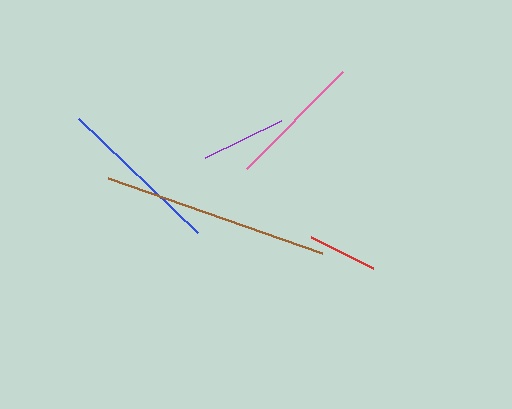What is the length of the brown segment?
The brown segment is approximately 227 pixels long.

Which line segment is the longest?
The brown line is the longest at approximately 227 pixels.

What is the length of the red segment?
The red segment is approximately 70 pixels long.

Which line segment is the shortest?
The red line is the shortest at approximately 70 pixels.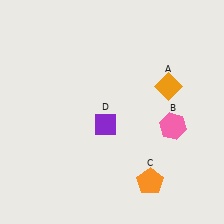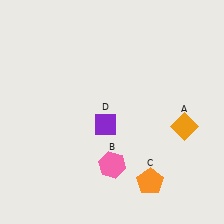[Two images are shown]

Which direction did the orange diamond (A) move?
The orange diamond (A) moved down.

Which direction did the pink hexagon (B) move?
The pink hexagon (B) moved left.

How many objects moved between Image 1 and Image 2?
2 objects moved between the two images.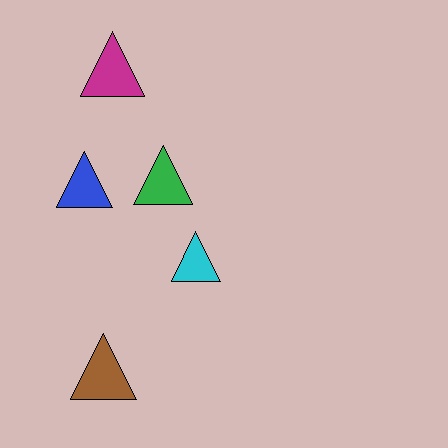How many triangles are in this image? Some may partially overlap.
There are 5 triangles.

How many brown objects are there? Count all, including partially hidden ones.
There is 1 brown object.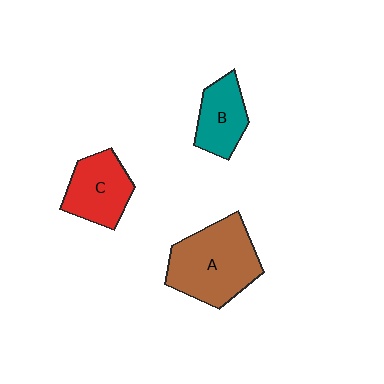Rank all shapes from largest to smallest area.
From largest to smallest: A (brown), C (red), B (teal).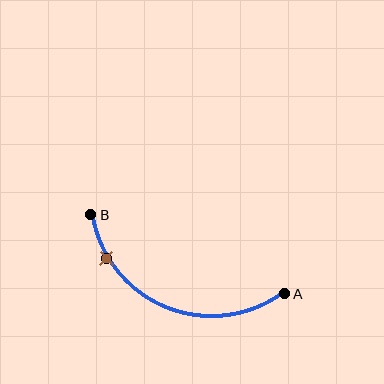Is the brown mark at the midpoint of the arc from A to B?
No. The brown mark lies on the arc but is closer to endpoint B. The arc midpoint would be at the point on the curve equidistant along the arc from both A and B.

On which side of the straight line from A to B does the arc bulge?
The arc bulges below the straight line connecting A and B.